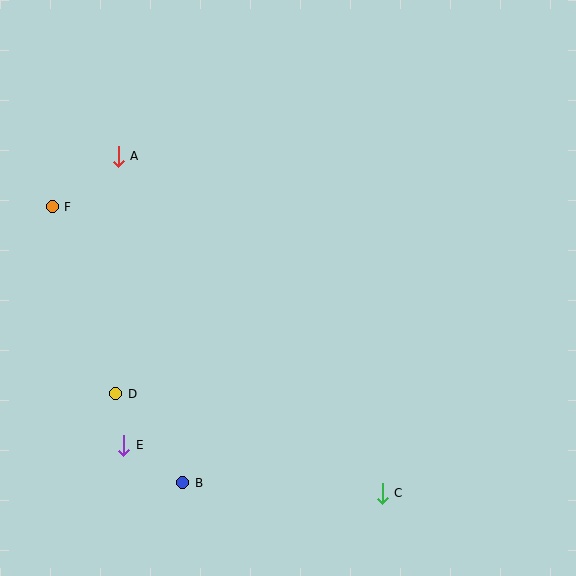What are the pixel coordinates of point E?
Point E is at (123, 445).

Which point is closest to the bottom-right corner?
Point C is closest to the bottom-right corner.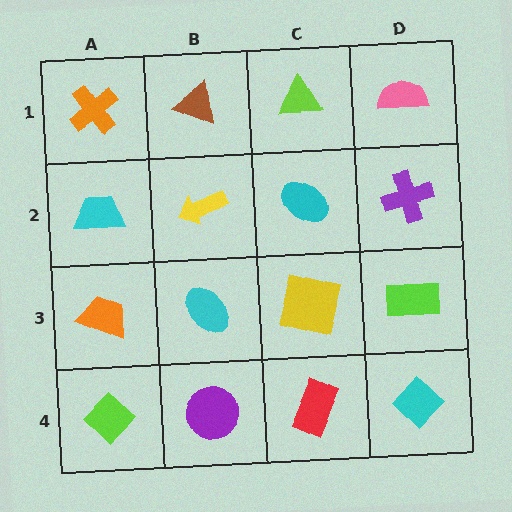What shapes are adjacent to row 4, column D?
A lime rectangle (row 3, column D), a red rectangle (row 4, column C).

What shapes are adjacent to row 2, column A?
An orange cross (row 1, column A), an orange trapezoid (row 3, column A), a yellow arrow (row 2, column B).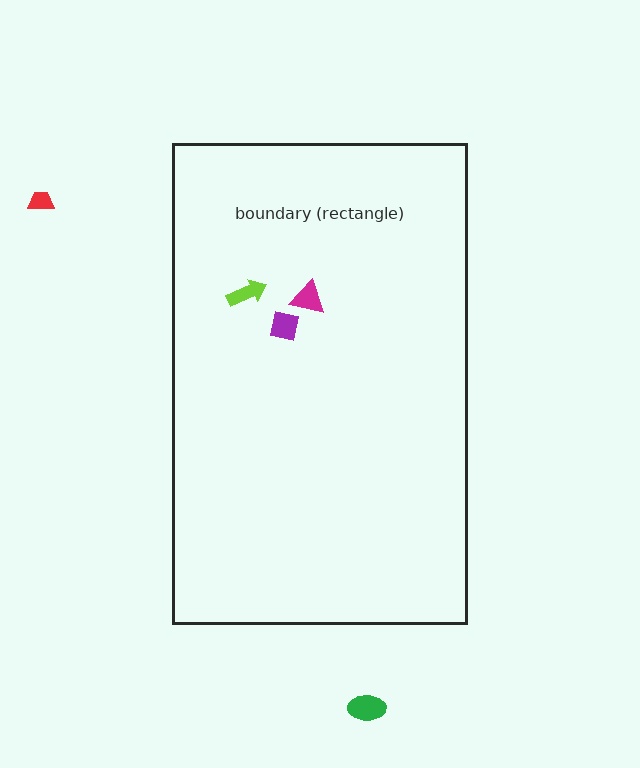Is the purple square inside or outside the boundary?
Inside.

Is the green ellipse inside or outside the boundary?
Outside.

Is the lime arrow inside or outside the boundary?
Inside.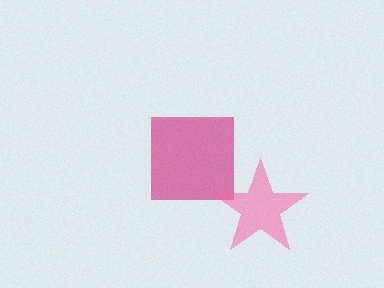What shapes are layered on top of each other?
The layered shapes are: a magenta square, a pink star.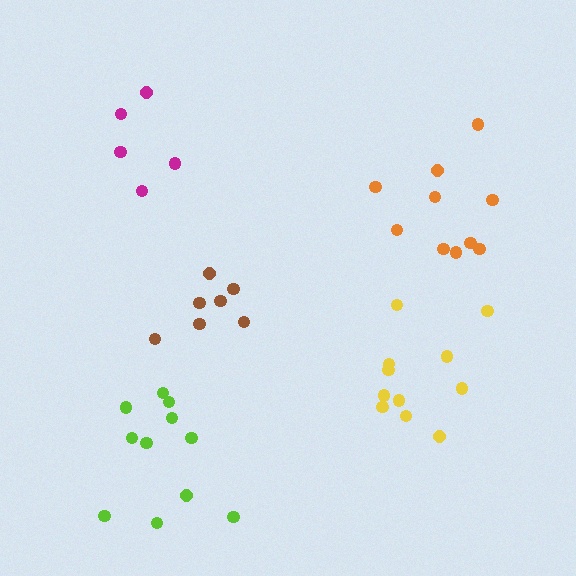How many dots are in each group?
Group 1: 7 dots, Group 2: 11 dots, Group 3: 11 dots, Group 4: 10 dots, Group 5: 5 dots (44 total).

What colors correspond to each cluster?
The clusters are colored: brown, lime, yellow, orange, magenta.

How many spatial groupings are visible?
There are 5 spatial groupings.